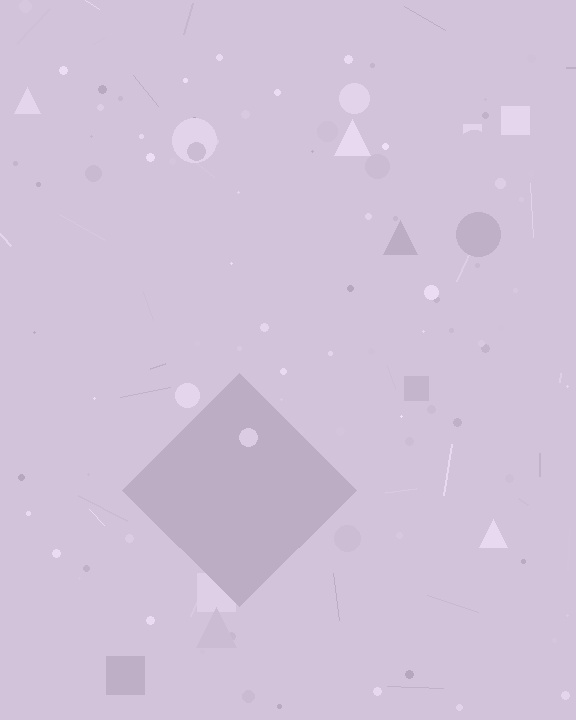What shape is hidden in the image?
A diamond is hidden in the image.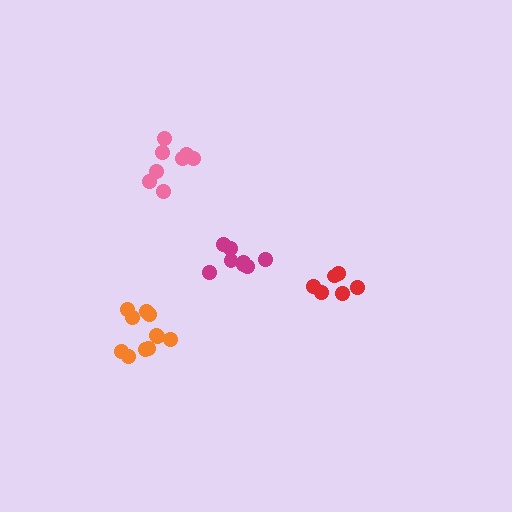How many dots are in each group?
Group 1: 6 dots, Group 2: 11 dots, Group 3: 8 dots, Group 4: 8 dots (33 total).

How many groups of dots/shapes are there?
There are 4 groups.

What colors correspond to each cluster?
The clusters are colored: red, orange, magenta, pink.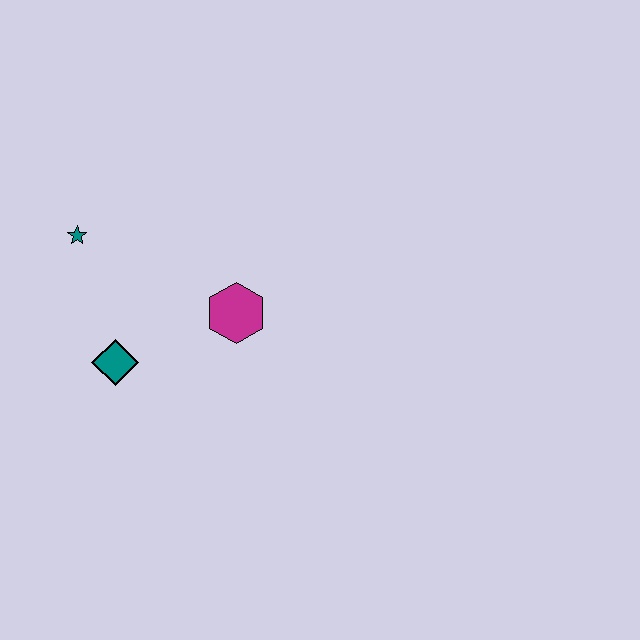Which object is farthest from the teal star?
The magenta hexagon is farthest from the teal star.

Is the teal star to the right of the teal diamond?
No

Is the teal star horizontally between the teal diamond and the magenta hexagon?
No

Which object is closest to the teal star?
The teal diamond is closest to the teal star.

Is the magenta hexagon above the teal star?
No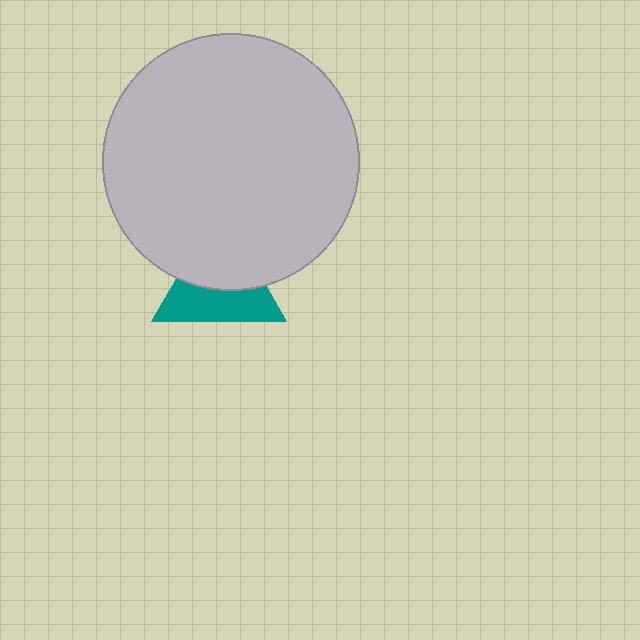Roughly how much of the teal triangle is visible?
About half of it is visible (roughly 49%).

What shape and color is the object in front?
The object in front is a light gray circle.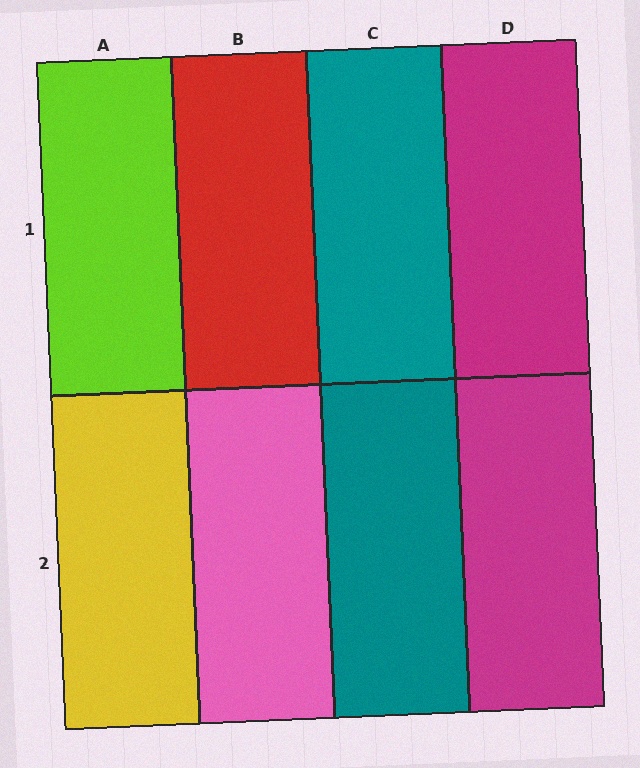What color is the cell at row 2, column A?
Yellow.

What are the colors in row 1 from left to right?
Lime, red, teal, magenta.